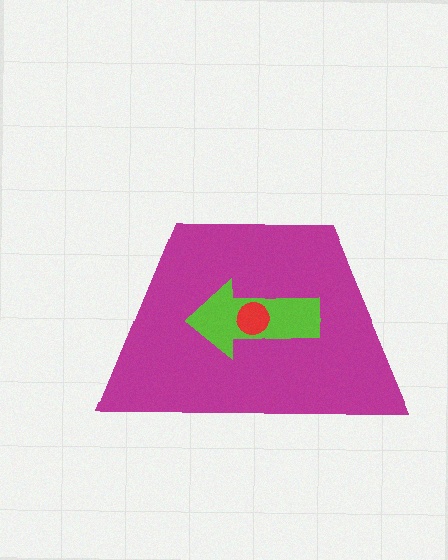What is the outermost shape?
The magenta trapezoid.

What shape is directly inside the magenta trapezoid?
The lime arrow.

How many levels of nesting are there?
3.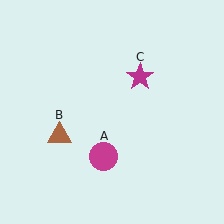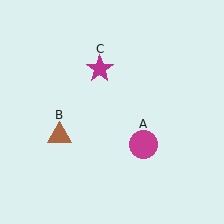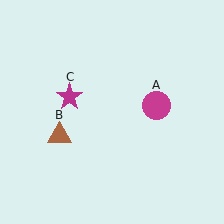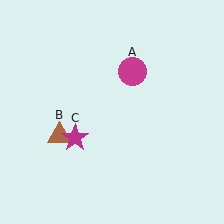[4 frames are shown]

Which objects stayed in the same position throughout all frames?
Brown triangle (object B) remained stationary.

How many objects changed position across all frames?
2 objects changed position: magenta circle (object A), magenta star (object C).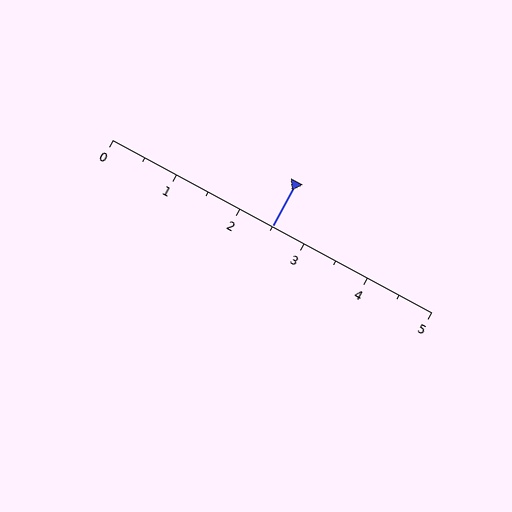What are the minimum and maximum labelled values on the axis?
The axis runs from 0 to 5.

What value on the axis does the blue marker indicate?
The marker indicates approximately 2.5.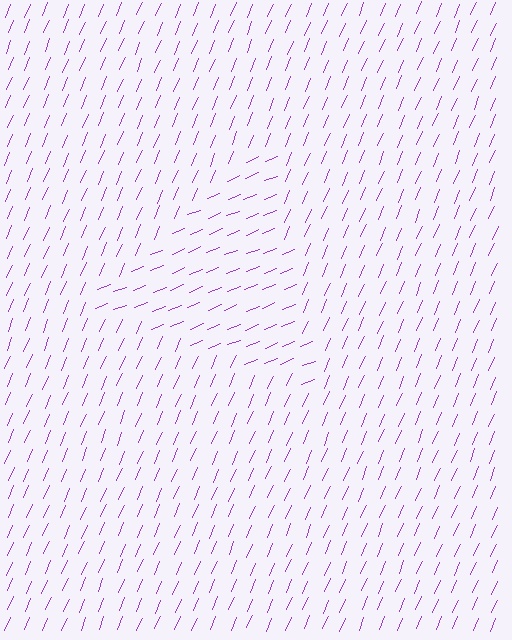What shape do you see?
I see a triangle.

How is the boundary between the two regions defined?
The boundary is defined purely by a change in line orientation (approximately 45 degrees difference). All lines are the same color and thickness.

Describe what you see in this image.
The image is filled with small purple line segments. A triangle region in the image has lines oriented differently from the surrounding lines, creating a visible texture boundary.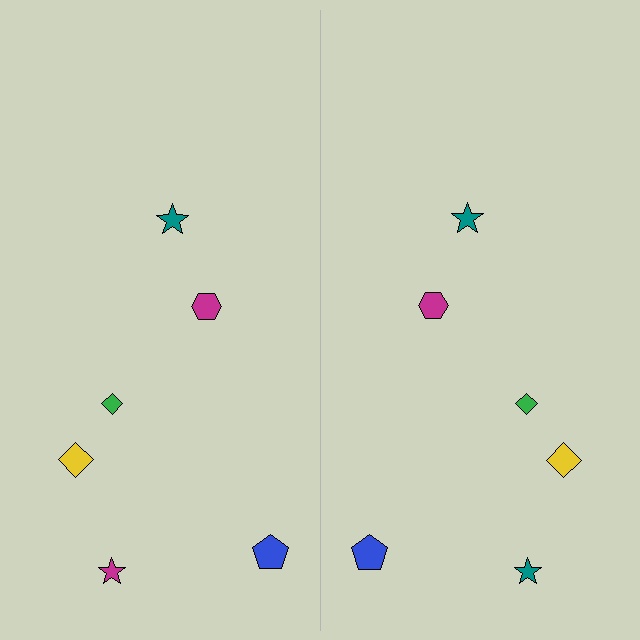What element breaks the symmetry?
The teal star on the right side breaks the symmetry — its mirror counterpart is magenta.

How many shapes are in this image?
There are 12 shapes in this image.